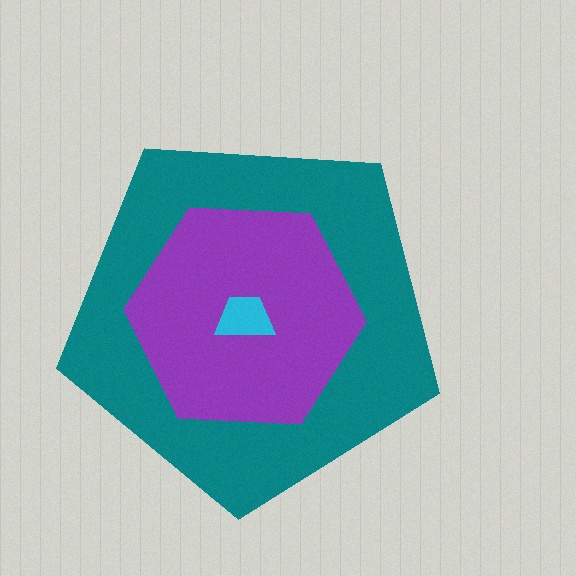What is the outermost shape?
The teal pentagon.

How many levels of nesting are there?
3.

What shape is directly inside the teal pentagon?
The purple hexagon.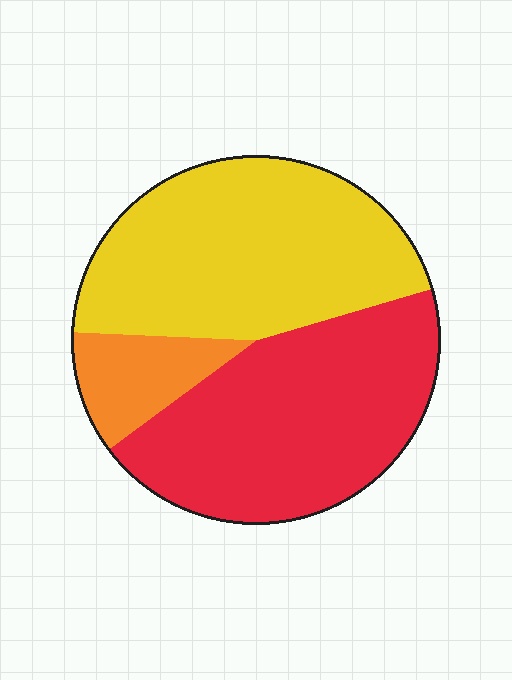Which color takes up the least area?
Orange, at roughly 10%.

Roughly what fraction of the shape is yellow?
Yellow covers 45% of the shape.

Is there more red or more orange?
Red.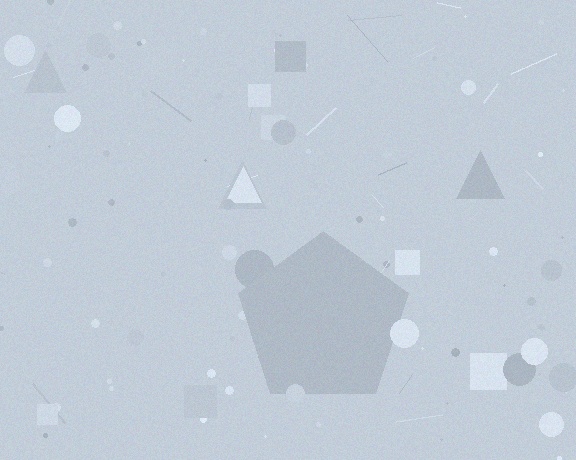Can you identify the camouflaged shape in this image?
The camouflaged shape is a pentagon.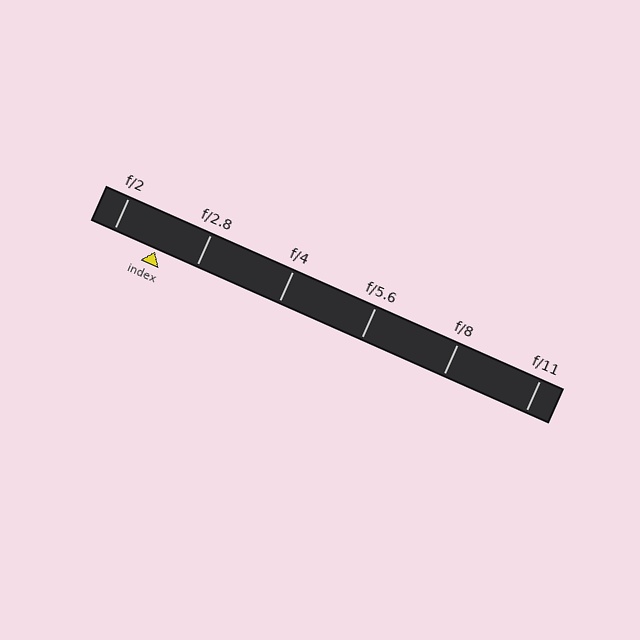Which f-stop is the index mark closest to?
The index mark is closest to f/2.8.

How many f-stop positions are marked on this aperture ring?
There are 6 f-stop positions marked.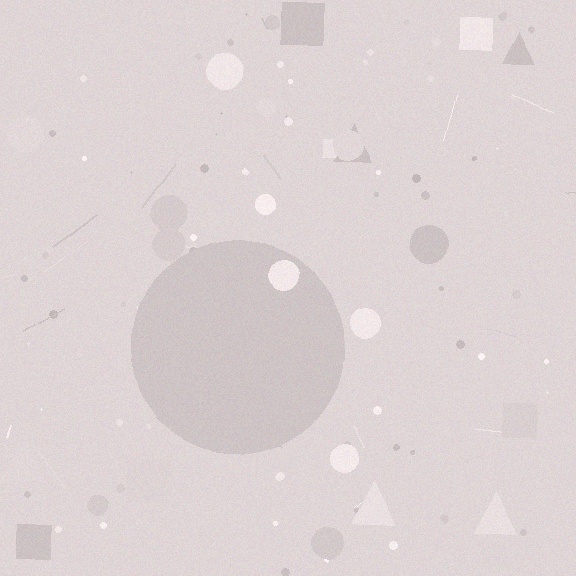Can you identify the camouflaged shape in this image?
The camouflaged shape is a circle.